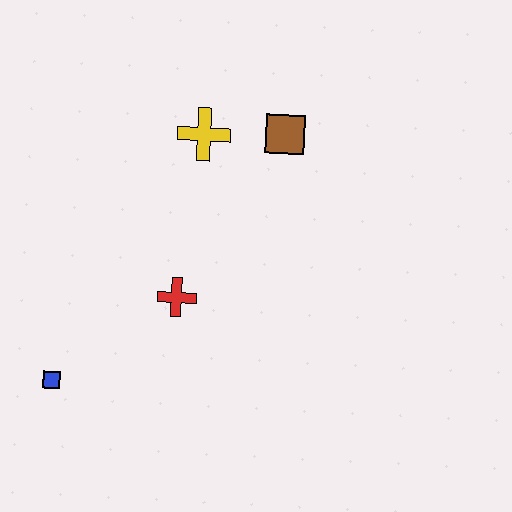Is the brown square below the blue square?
No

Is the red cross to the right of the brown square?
No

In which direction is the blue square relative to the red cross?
The blue square is to the left of the red cross.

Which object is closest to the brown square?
The yellow cross is closest to the brown square.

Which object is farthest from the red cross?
The brown square is farthest from the red cross.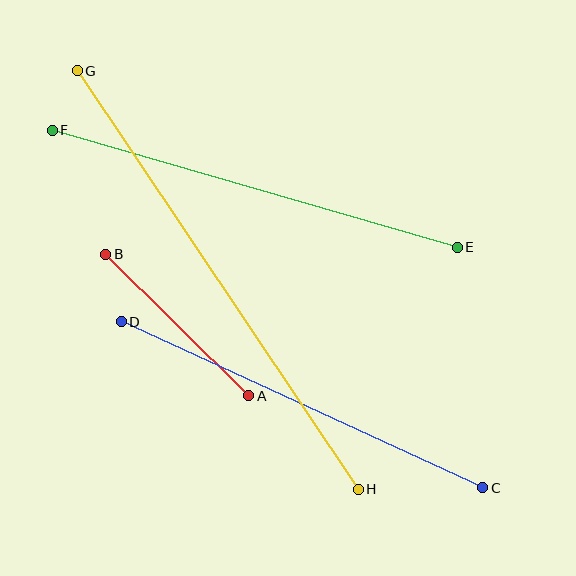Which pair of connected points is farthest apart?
Points G and H are farthest apart.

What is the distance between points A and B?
The distance is approximately 201 pixels.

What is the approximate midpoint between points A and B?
The midpoint is at approximately (177, 325) pixels.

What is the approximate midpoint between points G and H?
The midpoint is at approximately (218, 280) pixels.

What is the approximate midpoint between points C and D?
The midpoint is at approximately (302, 405) pixels.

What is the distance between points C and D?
The distance is approximately 398 pixels.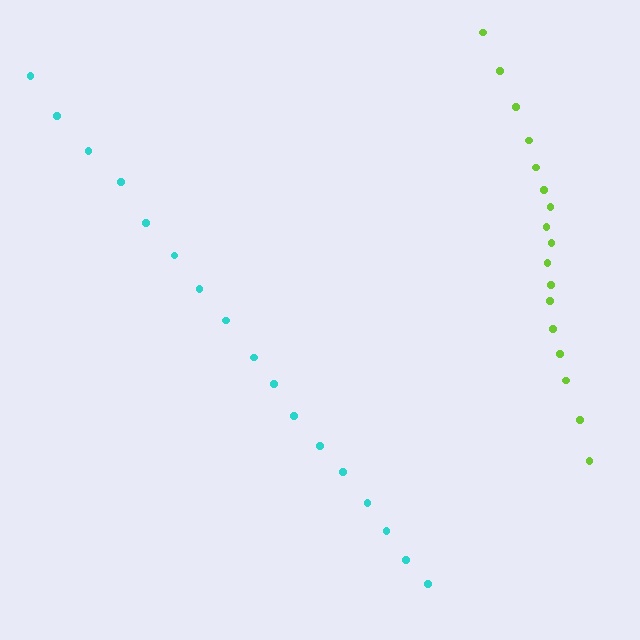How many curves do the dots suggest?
There are 2 distinct paths.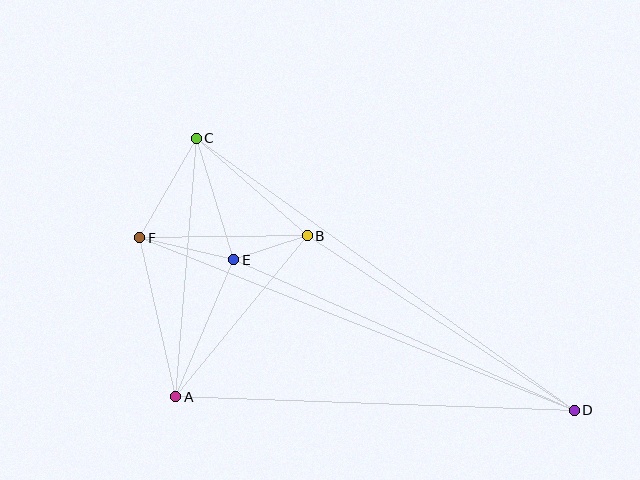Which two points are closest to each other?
Points B and E are closest to each other.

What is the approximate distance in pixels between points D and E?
The distance between D and E is approximately 372 pixels.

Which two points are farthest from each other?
Points D and F are farthest from each other.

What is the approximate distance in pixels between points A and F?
The distance between A and F is approximately 163 pixels.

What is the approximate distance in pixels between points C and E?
The distance between C and E is approximately 127 pixels.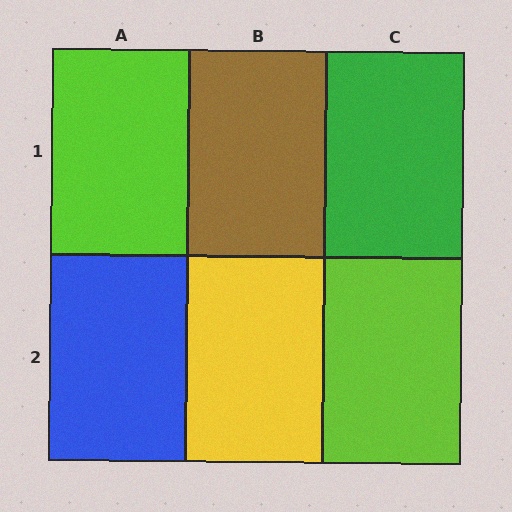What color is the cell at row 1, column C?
Green.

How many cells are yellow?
1 cell is yellow.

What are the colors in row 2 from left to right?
Blue, yellow, lime.